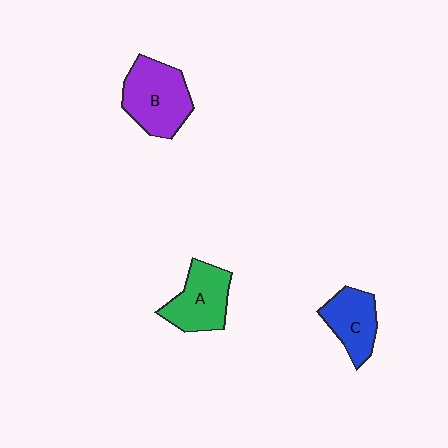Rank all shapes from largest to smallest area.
From largest to smallest: B (purple), A (green), C (blue).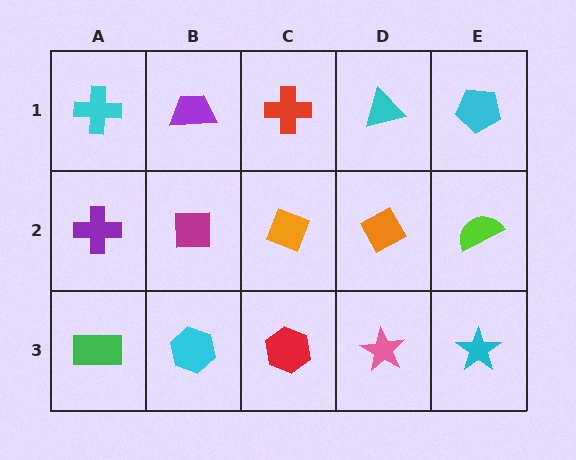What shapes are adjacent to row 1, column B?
A magenta square (row 2, column B), a cyan cross (row 1, column A), a red cross (row 1, column C).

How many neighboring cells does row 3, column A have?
2.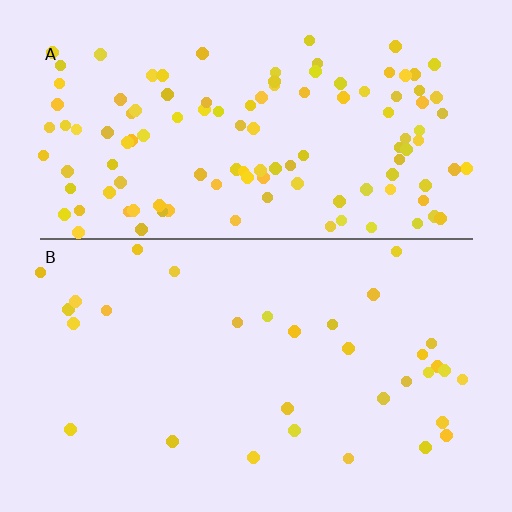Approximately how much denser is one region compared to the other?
Approximately 3.7× — region A over region B.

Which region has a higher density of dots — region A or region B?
A (the top).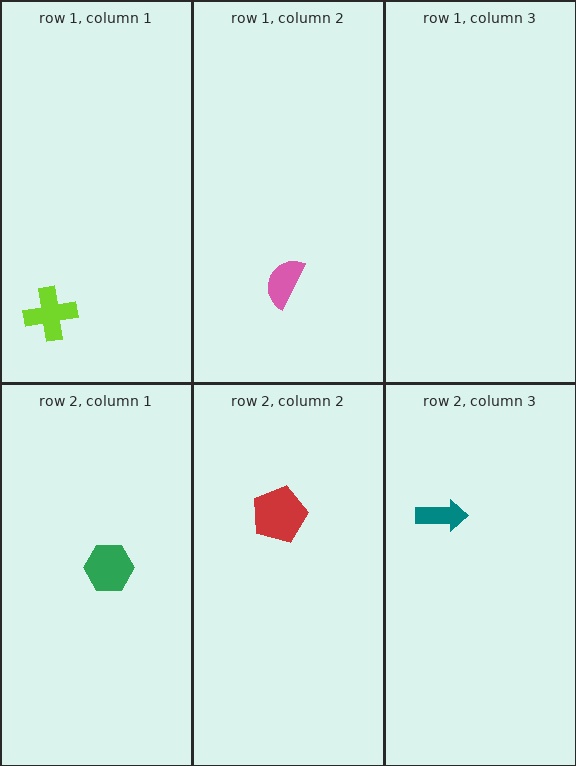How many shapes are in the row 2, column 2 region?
1.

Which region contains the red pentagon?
The row 2, column 2 region.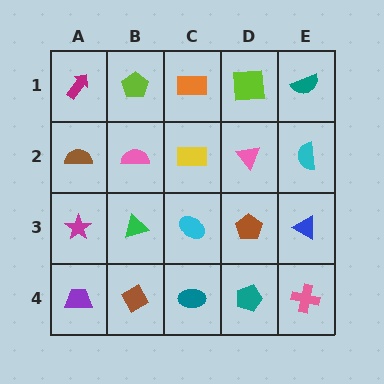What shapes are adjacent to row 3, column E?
A cyan semicircle (row 2, column E), a pink cross (row 4, column E), a brown pentagon (row 3, column D).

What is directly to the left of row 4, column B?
A purple trapezoid.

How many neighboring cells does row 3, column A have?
3.